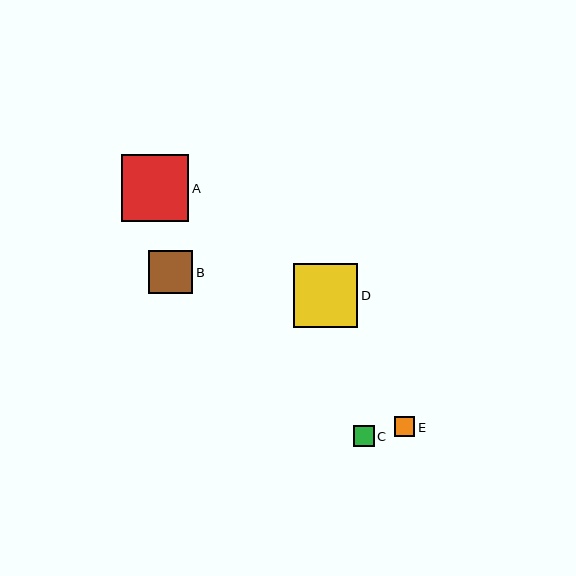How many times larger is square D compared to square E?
Square D is approximately 3.1 times the size of square E.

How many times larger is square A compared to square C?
Square A is approximately 3.2 times the size of square C.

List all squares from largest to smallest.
From largest to smallest: A, D, B, C, E.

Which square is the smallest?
Square E is the smallest with a size of approximately 20 pixels.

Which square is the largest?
Square A is the largest with a size of approximately 68 pixels.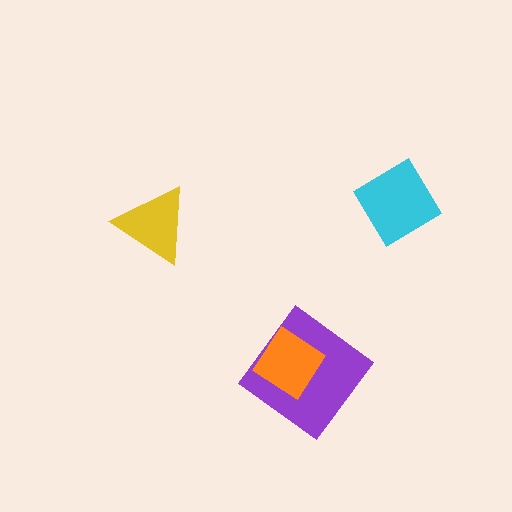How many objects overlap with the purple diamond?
1 object overlaps with the purple diamond.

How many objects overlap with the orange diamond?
1 object overlaps with the orange diamond.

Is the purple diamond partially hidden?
Yes, it is partially covered by another shape.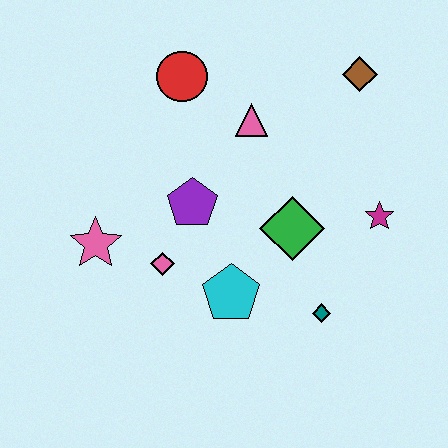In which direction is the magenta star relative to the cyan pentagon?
The magenta star is to the right of the cyan pentagon.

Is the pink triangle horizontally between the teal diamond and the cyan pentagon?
Yes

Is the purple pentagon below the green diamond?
No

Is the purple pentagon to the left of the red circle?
No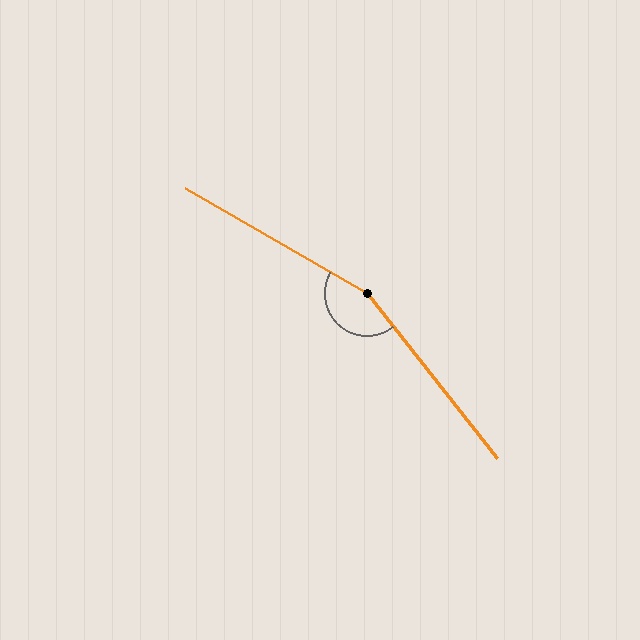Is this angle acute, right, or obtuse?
It is obtuse.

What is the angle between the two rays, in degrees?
Approximately 158 degrees.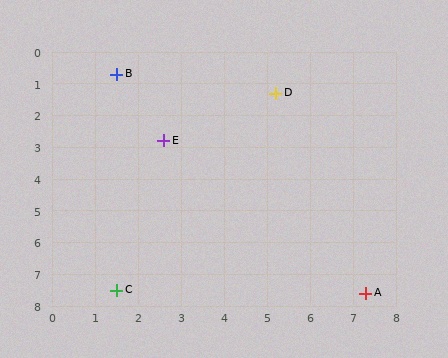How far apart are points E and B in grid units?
Points E and B are about 2.4 grid units apart.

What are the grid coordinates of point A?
Point A is at approximately (7.3, 7.6).